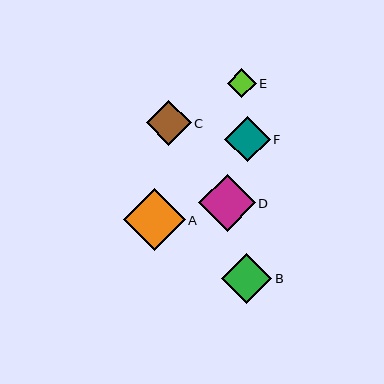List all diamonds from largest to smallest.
From largest to smallest: A, D, B, F, C, E.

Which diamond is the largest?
Diamond A is the largest with a size of approximately 62 pixels.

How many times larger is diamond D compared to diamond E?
Diamond D is approximately 1.9 times the size of diamond E.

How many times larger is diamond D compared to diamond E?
Diamond D is approximately 1.9 times the size of diamond E.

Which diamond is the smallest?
Diamond E is the smallest with a size of approximately 29 pixels.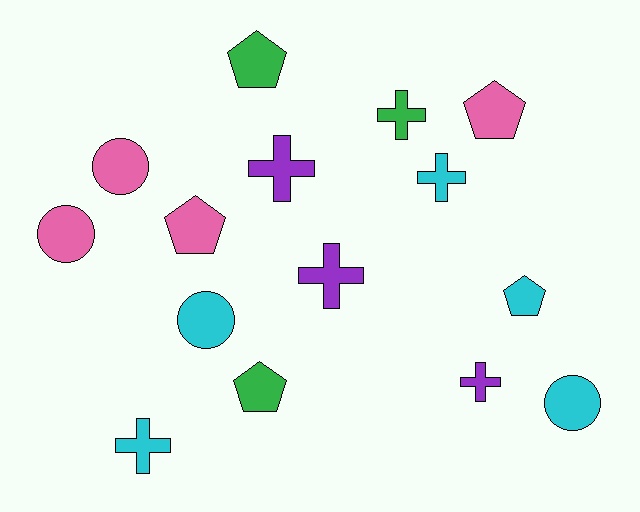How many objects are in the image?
There are 15 objects.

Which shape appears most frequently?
Cross, with 6 objects.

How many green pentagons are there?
There are 2 green pentagons.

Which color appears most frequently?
Cyan, with 5 objects.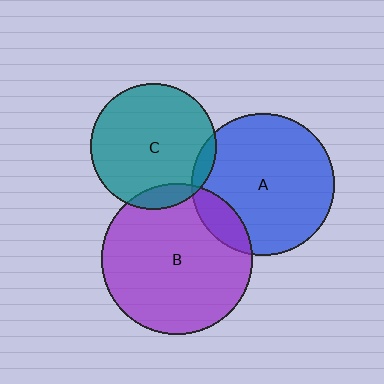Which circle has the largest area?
Circle B (purple).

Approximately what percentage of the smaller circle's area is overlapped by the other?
Approximately 5%.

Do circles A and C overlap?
Yes.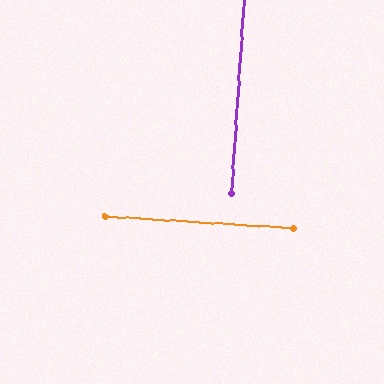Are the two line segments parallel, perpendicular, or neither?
Perpendicular — they meet at approximately 90°.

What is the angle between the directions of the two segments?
Approximately 90 degrees.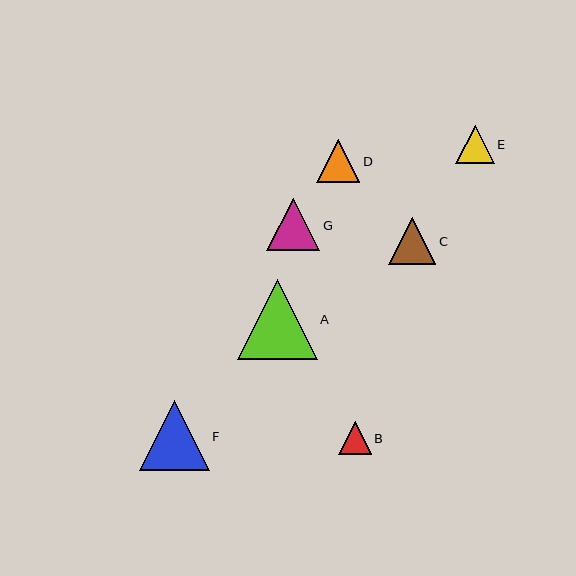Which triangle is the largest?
Triangle A is the largest with a size of approximately 80 pixels.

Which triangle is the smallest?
Triangle B is the smallest with a size of approximately 32 pixels.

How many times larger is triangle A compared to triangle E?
Triangle A is approximately 2.1 times the size of triangle E.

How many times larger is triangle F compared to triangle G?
Triangle F is approximately 1.3 times the size of triangle G.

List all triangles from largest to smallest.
From largest to smallest: A, F, G, C, D, E, B.